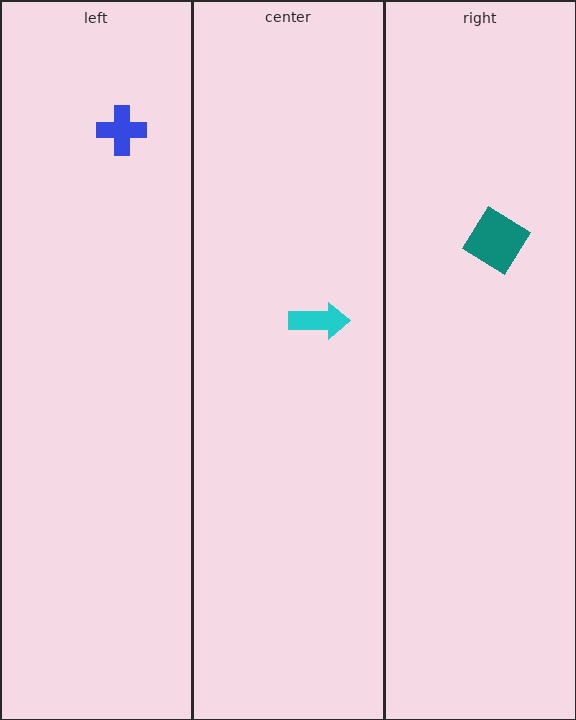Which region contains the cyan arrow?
The center region.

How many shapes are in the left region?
1.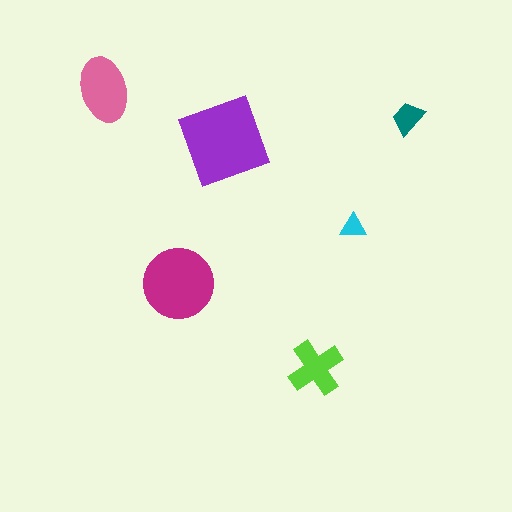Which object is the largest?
The purple square.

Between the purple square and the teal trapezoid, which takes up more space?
The purple square.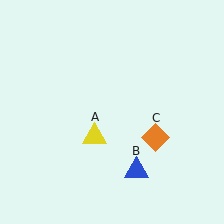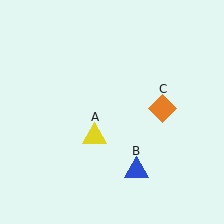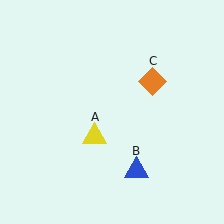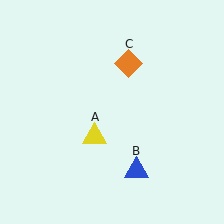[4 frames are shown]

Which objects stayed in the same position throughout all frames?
Yellow triangle (object A) and blue triangle (object B) remained stationary.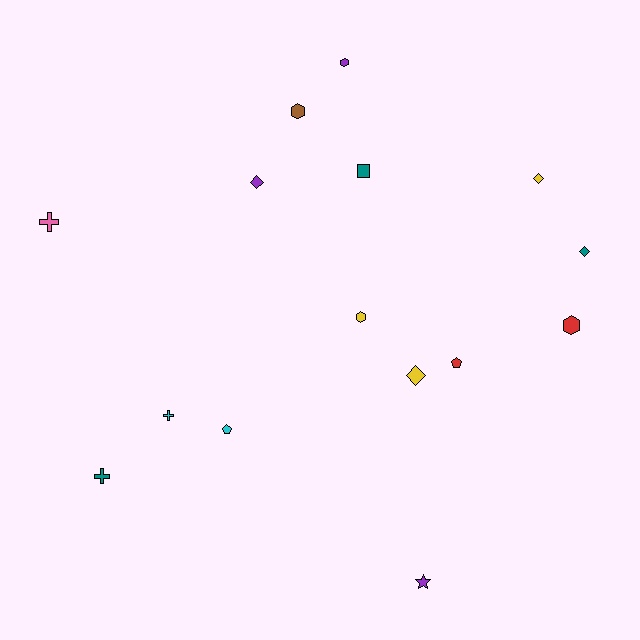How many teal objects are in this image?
There are 3 teal objects.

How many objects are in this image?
There are 15 objects.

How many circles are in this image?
There are no circles.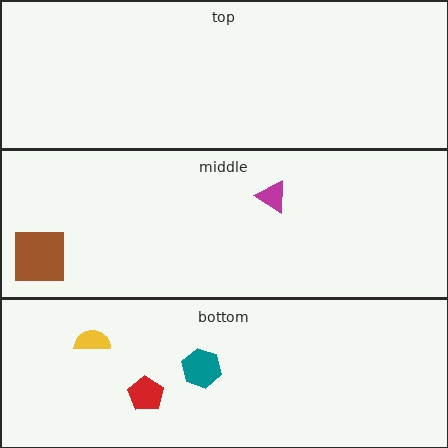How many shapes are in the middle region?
2.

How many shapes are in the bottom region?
3.